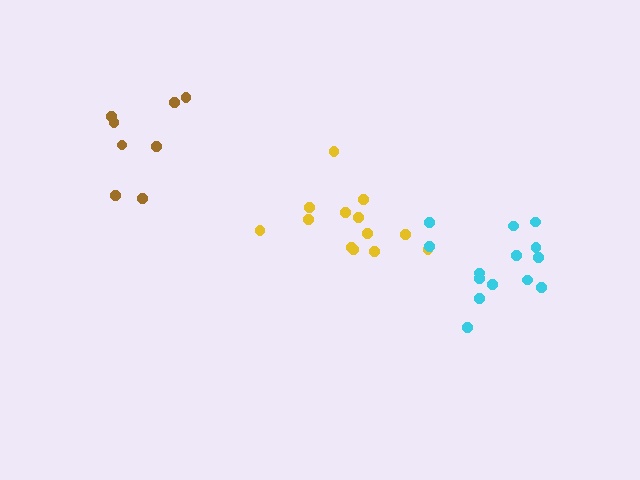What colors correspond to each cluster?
The clusters are colored: brown, yellow, cyan.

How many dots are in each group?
Group 1: 8 dots, Group 2: 13 dots, Group 3: 14 dots (35 total).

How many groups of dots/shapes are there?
There are 3 groups.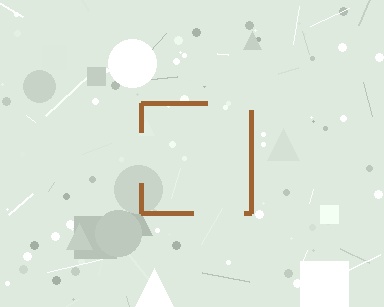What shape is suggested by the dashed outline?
The dashed outline suggests a square.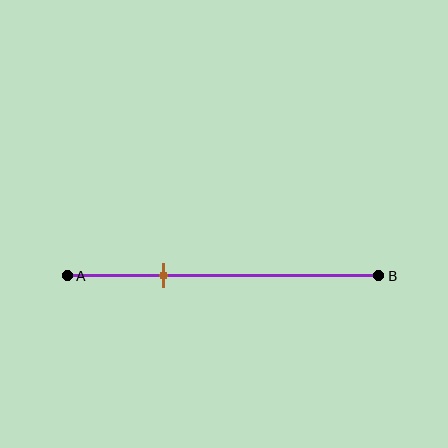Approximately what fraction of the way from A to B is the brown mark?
The brown mark is approximately 30% of the way from A to B.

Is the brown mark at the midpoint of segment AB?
No, the mark is at about 30% from A, not at the 50% midpoint.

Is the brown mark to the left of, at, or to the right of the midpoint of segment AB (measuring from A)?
The brown mark is to the left of the midpoint of segment AB.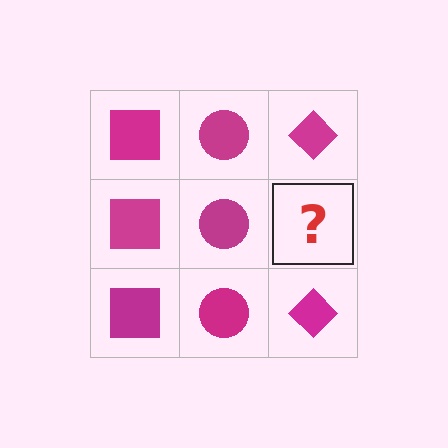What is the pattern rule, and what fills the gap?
The rule is that each column has a consistent shape. The gap should be filled with a magenta diamond.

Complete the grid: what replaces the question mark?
The question mark should be replaced with a magenta diamond.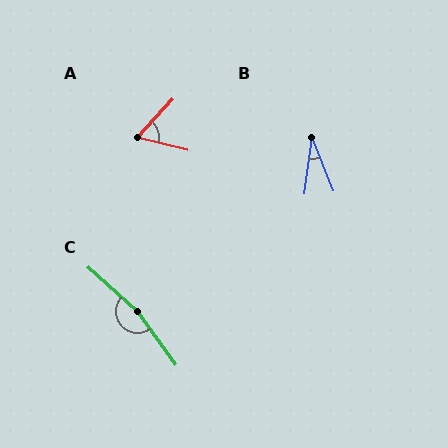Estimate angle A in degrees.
Approximately 61 degrees.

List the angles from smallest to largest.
B (29°), A (61°), C (168°).